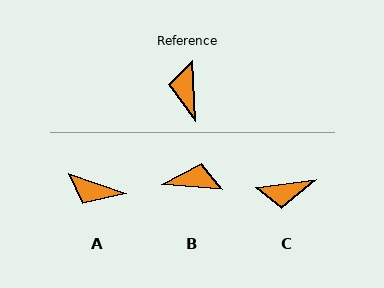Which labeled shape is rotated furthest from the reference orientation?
B, about 98 degrees away.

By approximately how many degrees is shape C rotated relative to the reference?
Approximately 94 degrees counter-clockwise.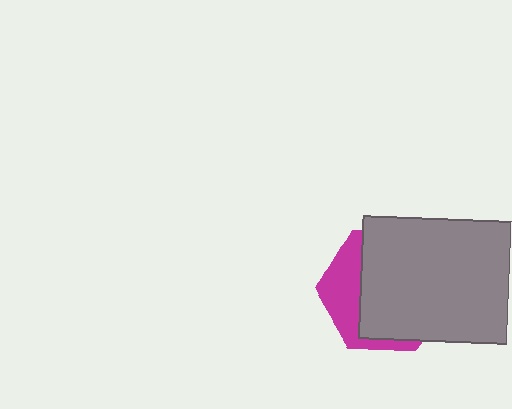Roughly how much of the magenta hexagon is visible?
A small part of it is visible (roughly 32%).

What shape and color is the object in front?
The object in front is a gray rectangle.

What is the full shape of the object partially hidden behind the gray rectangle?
The partially hidden object is a magenta hexagon.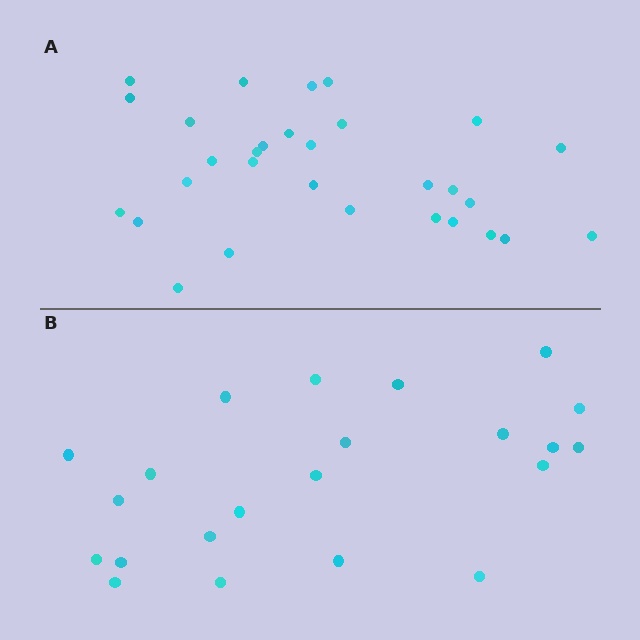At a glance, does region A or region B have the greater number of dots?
Region A (the top region) has more dots.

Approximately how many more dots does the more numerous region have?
Region A has roughly 8 or so more dots than region B.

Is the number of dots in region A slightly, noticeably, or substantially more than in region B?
Region A has noticeably more, but not dramatically so. The ratio is roughly 1.4 to 1.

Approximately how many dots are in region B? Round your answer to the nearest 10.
About 20 dots. (The exact count is 22, which rounds to 20.)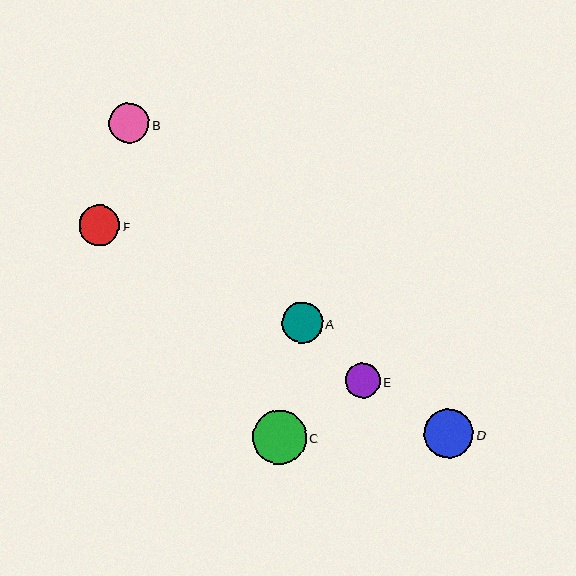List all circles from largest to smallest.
From largest to smallest: C, D, A, F, B, E.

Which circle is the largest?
Circle C is the largest with a size of approximately 54 pixels.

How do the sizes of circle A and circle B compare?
Circle A and circle B are approximately the same size.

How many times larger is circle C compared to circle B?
Circle C is approximately 1.4 times the size of circle B.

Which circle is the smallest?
Circle E is the smallest with a size of approximately 35 pixels.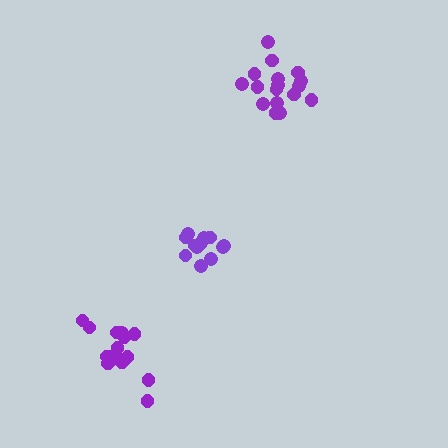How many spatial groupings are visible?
There are 3 spatial groupings.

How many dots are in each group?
Group 1: 17 dots, Group 2: 13 dots, Group 3: 14 dots (44 total).